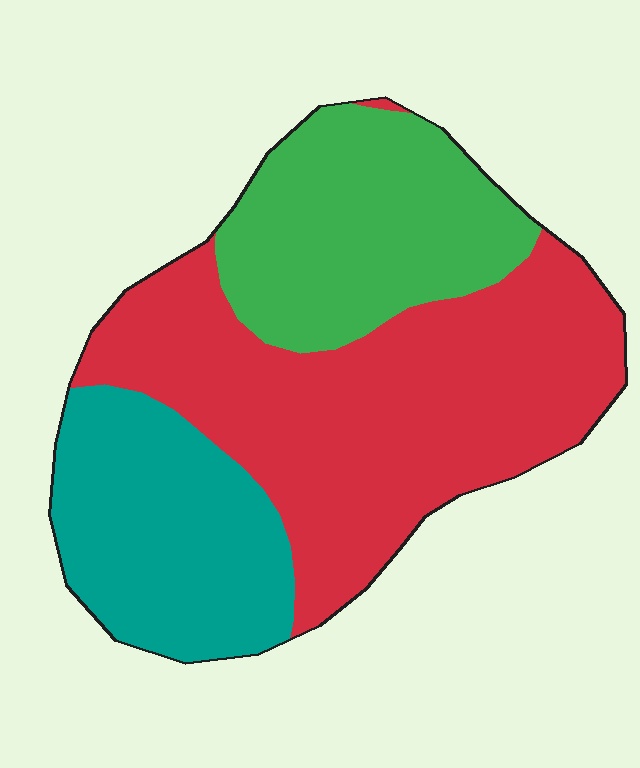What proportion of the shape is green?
Green takes up between a sixth and a third of the shape.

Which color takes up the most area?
Red, at roughly 50%.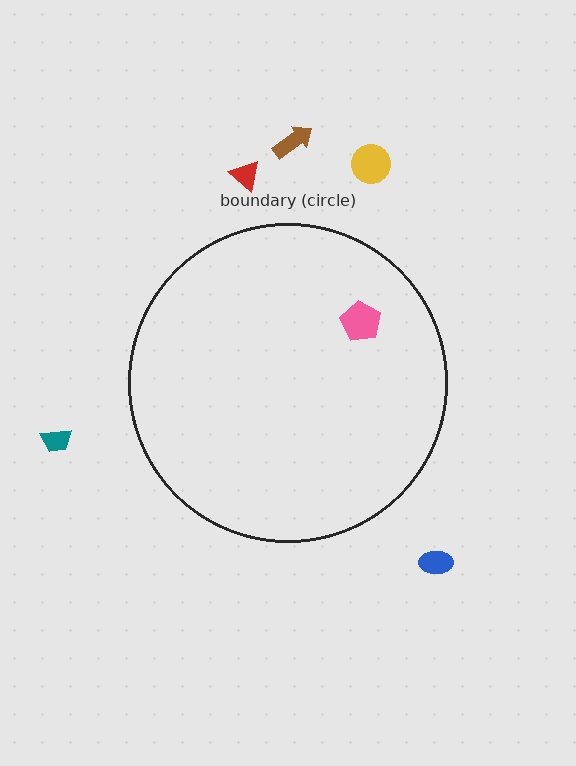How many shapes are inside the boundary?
1 inside, 5 outside.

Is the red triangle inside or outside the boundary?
Outside.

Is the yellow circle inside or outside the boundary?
Outside.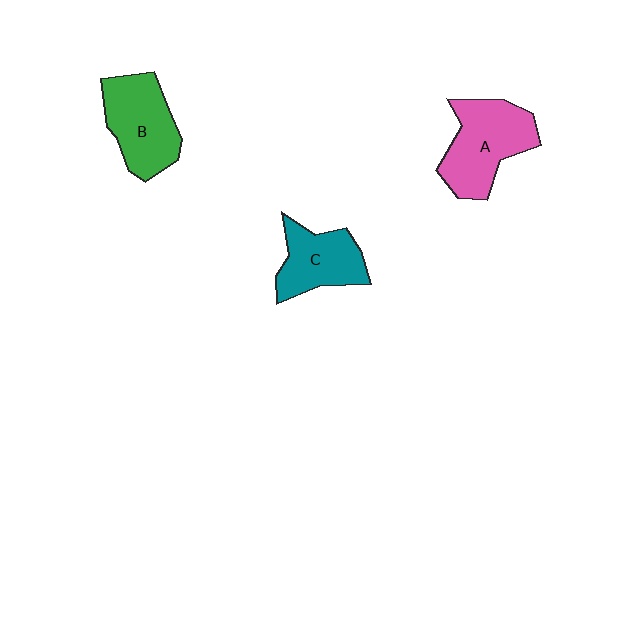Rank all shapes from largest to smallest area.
From largest to smallest: A (pink), B (green), C (teal).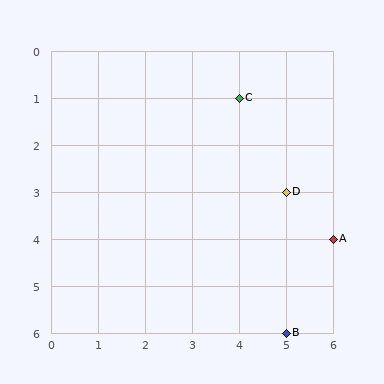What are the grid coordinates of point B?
Point B is at grid coordinates (5, 6).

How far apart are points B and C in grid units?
Points B and C are 1 column and 5 rows apart (about 5.1 grid units diagonally).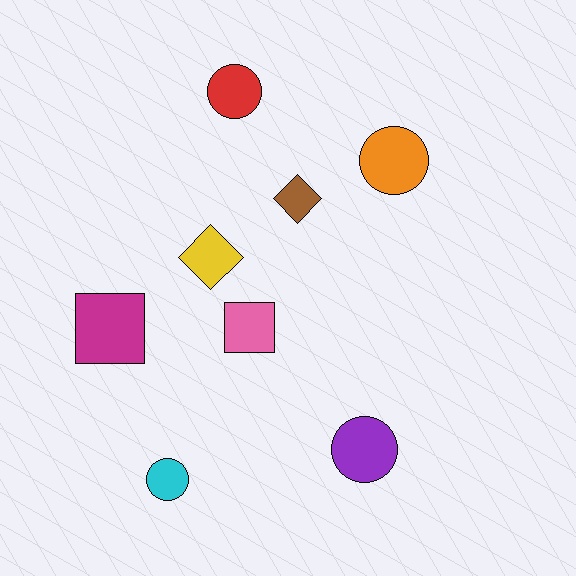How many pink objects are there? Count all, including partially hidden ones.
There is 1 pink object.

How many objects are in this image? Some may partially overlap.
There are 8 objects.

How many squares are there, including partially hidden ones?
There are 2 squares.